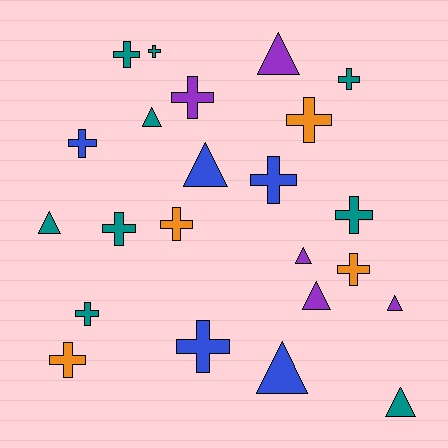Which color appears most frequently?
Teal, with 9 objects.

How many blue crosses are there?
There are 3 blue crosses.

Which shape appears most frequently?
Cross, with 14 objects.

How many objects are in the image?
There are 23 objects.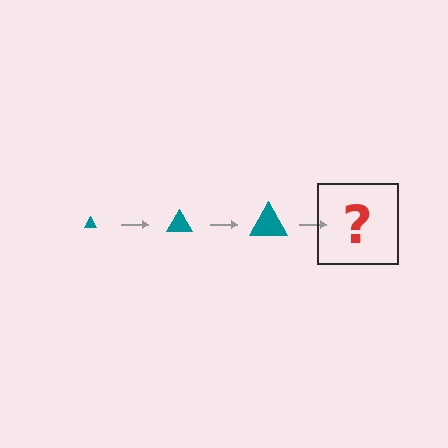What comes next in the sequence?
The next element should be a teal triangle, larger than the previous one.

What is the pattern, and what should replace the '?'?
The pattern is that the triangle gets progressively larger each step. The '?' should be a teal triangle, larger than the previous one.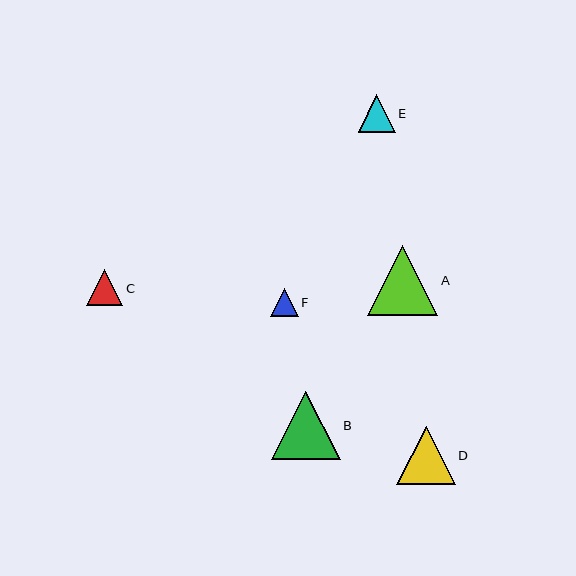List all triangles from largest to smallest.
From largest to smallest: A, B, D, E, C, F.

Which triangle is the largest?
Triangle A is the largest with a size of approximately 70 pixels.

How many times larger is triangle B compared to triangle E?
Triangle B is approximately 1.8 times the size of triangle E.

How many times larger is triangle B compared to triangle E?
Triangle B is approximately 1.8 times the size of triangle E.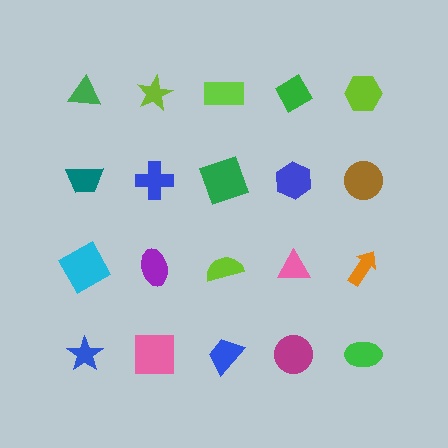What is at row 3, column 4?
A pink triangle.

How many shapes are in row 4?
5 shapes.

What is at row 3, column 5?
An orange arrow.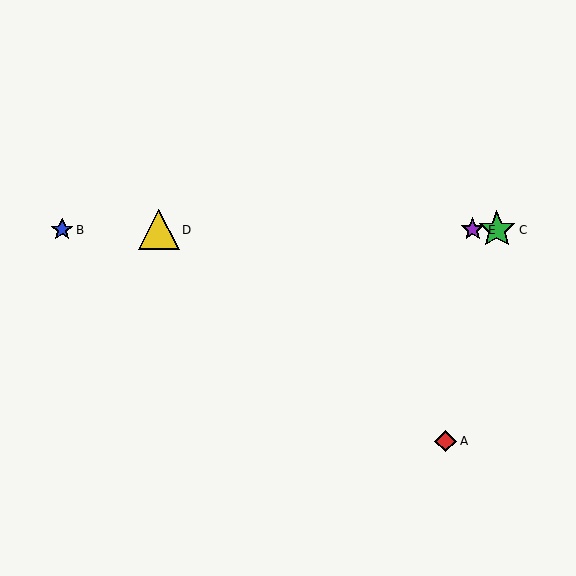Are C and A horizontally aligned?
No, C is at y≈230 and A is at y≈441.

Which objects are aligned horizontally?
Objects B, C, D, E are aligned horizontally.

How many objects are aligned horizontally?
4 objects (B, C, D, E) are aligned horizontally.